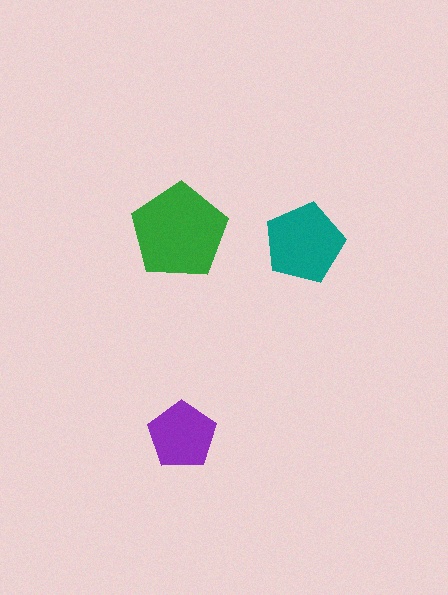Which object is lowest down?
The purple pentagon is bottommost.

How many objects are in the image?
There are 3 objects in the image.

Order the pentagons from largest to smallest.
the green one, the teal one, the purple one.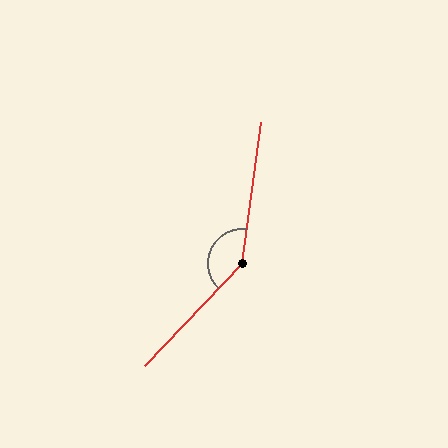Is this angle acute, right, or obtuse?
It is obtuse.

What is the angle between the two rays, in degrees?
Approximately 144 degrees.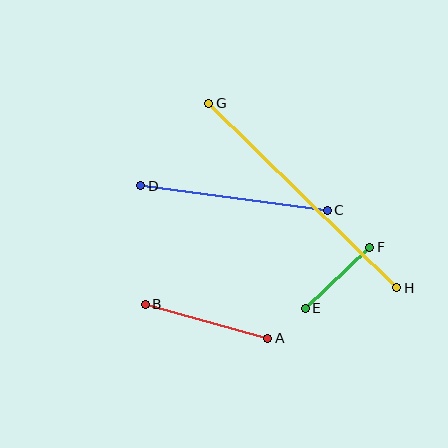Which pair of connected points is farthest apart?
Points G and H are farthest apart.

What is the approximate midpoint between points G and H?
The midpoint is at approximately (303, 196) pixels.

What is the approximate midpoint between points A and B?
The midpoint is at approximately (207, 321) pixels.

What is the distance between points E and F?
The distance is approximately 88 pixels.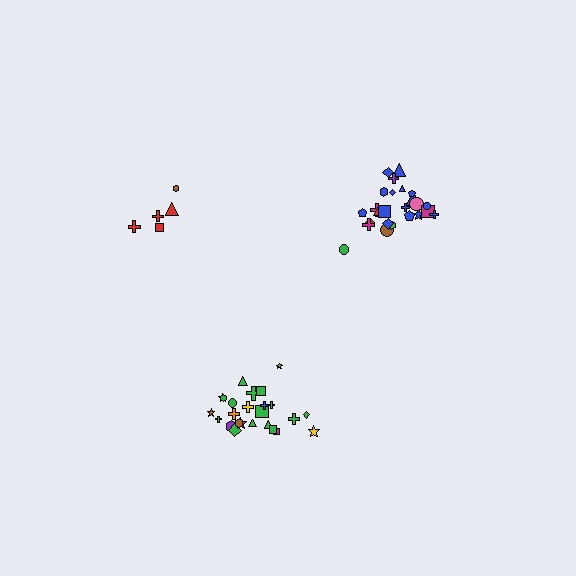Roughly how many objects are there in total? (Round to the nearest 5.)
Roughly 55 objects in total.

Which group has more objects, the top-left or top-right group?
The top-right group.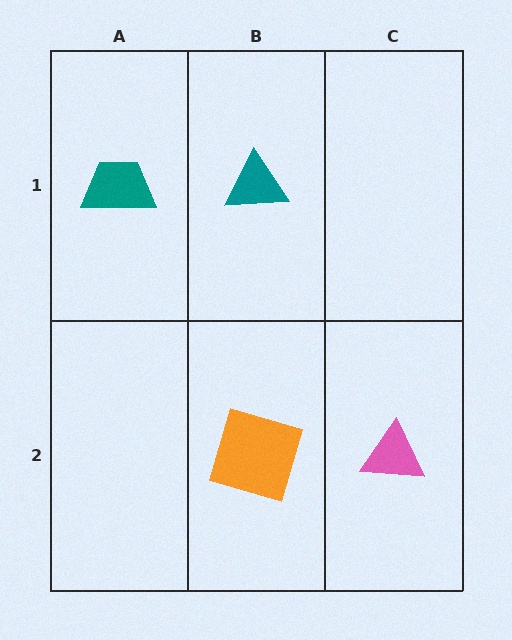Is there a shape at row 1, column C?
No, that cell is empty.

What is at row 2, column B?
An orange square.